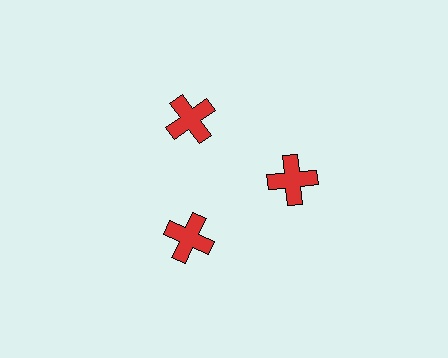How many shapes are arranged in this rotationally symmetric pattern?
There are 3 shapes, arranged in 3 groups of 1.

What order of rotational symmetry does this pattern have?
This pattern has 3-fold rotational symmetry.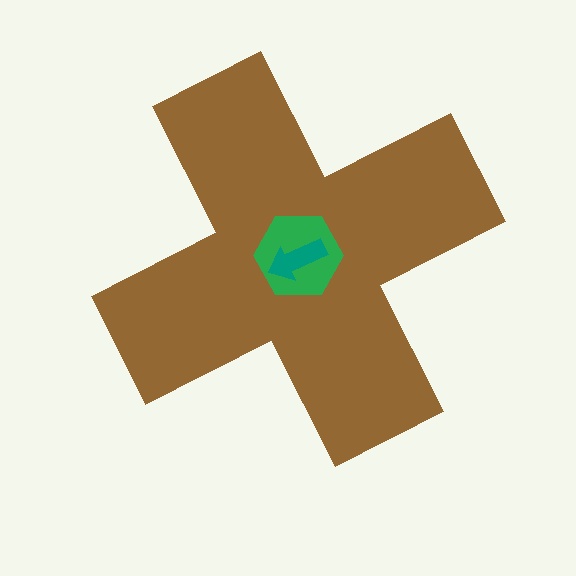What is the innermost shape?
The teal arrow.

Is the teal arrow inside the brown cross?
Yes.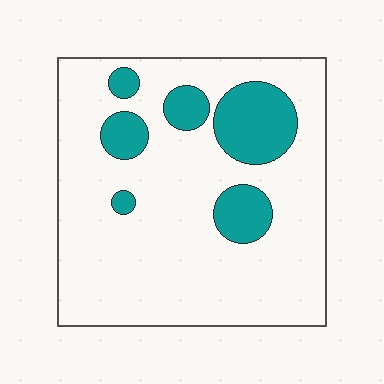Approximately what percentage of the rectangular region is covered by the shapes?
Approximately 20%.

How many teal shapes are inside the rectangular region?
6.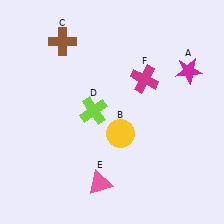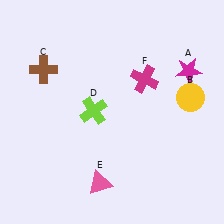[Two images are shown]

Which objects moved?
The objects that moved are: the yellow circle (B), the brown cross (C).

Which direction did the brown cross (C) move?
The brown cross (C) moved down.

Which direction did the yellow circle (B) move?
The yellow circle (B) moved right.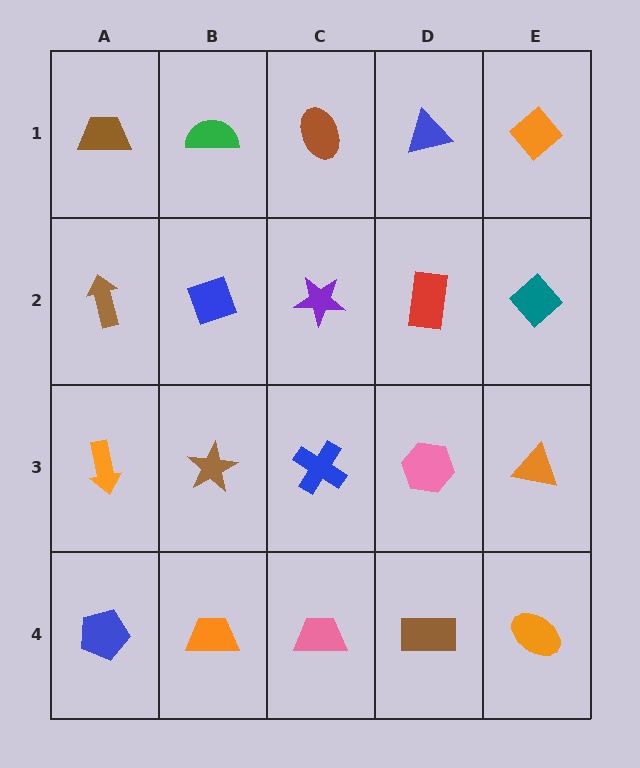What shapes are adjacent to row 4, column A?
An orange arrow (row 3, column A), an orange trapezoid (row 4, column B).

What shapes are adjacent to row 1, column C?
A purple star (row 2, column C), a green semicircle (row 1, column B), a blue triangle (row 1, column D).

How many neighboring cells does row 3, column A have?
3.